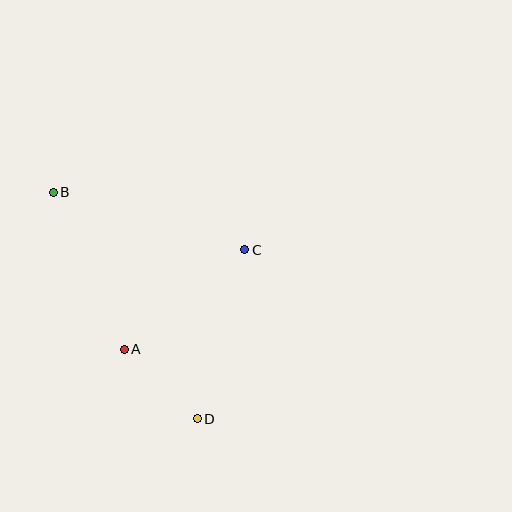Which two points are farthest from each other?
Points B and D are farthest from each other.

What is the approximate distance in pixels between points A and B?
The distance between A and B is approximately 172 pixels.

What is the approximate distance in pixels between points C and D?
The distance between C and D is approximately 176 pixels.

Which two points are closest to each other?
Points A and D are closest to each other.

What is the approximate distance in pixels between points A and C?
The distance between A and C is approximately 156 pixels.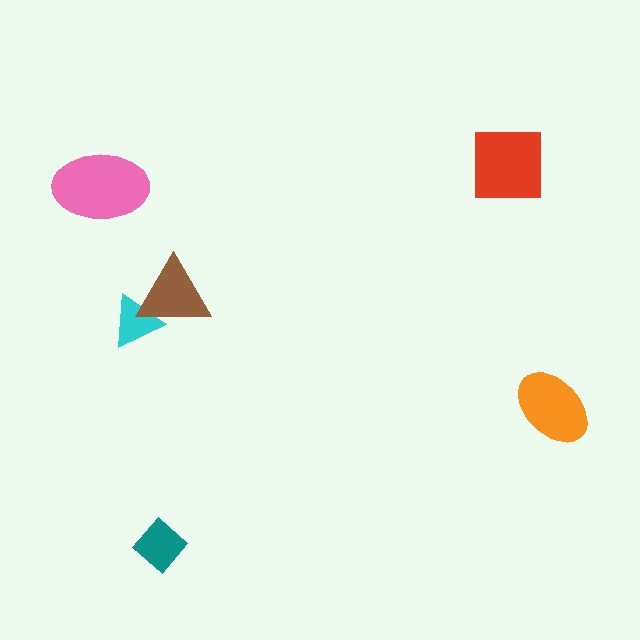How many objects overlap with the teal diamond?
0 objects overlap with the teal diamond.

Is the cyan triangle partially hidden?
Yes, it is partially covered by another shape.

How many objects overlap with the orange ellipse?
0 objects overlap with the orange ellipse.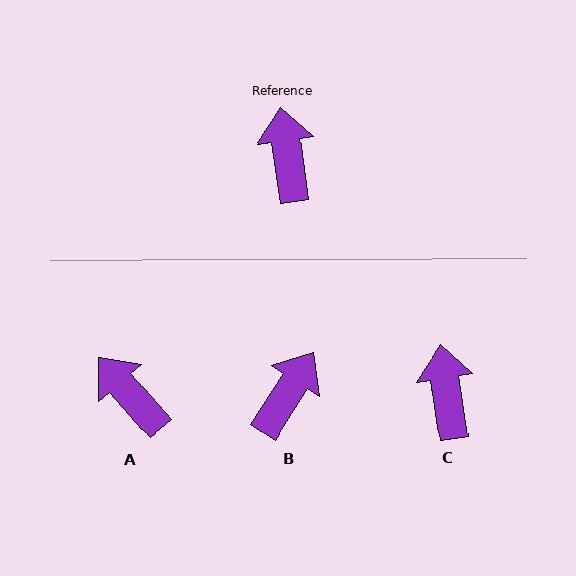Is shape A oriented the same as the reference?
No, it is off by about 33 degrees.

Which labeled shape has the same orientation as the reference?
C.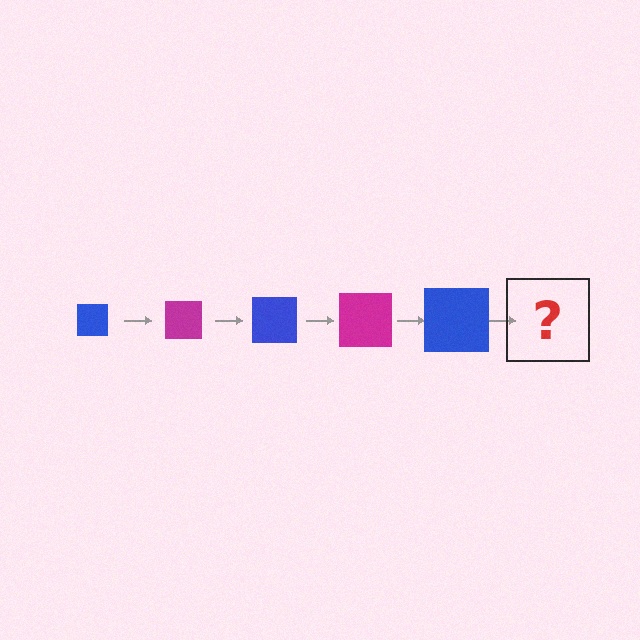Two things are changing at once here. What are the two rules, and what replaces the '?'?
The two rules are that the square grows larger each step and the color cycles through blue and magenta. The '?' should be a magenta square, larger than the previous one.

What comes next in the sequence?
The next element should be a magenta square, larger than the previous one.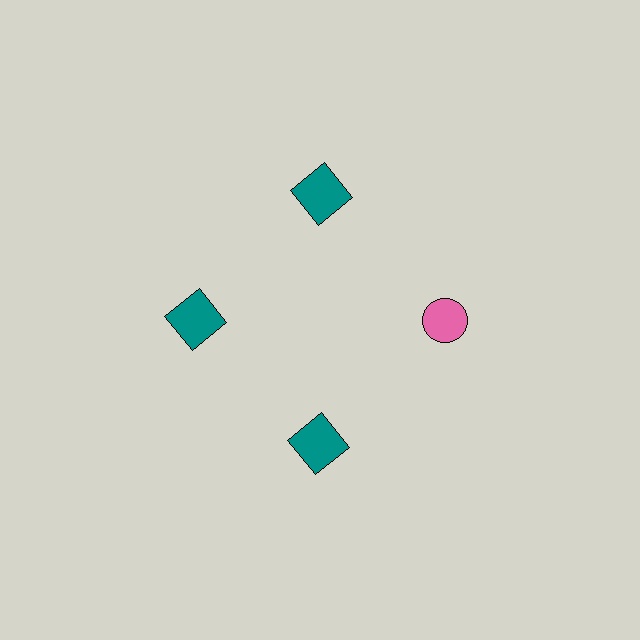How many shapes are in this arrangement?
There are 4 shapes arranged in a ring pattern.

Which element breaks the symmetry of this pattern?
The pink circle at roughly the 3 o'clock position breaks the symmetry. All other shapes are teal squares.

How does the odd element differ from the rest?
It differs in both color (pink instead of teal) and shape (circle instead of square).